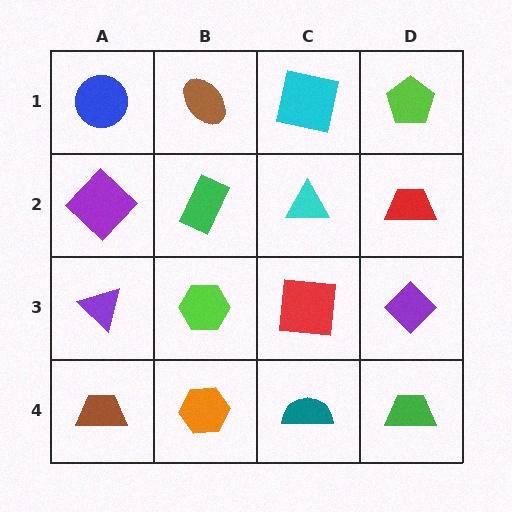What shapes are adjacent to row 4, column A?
A purple triangle (row 3, column A), an orange hexagon (row 4, column B).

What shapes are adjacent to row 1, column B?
A green rectangle (row 2, column B), a blue circle (row 1, column A), a cyan square (row 1, column C).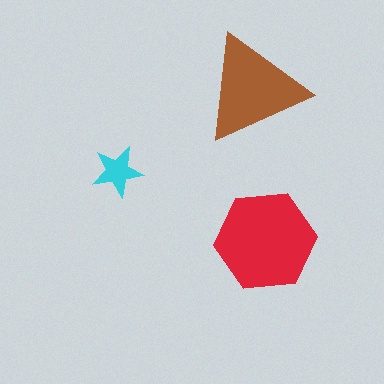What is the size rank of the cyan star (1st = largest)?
3rd.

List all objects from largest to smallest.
The red hexagon, the brown triangle, the cyan star.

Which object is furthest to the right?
The red hexagon is rightmost.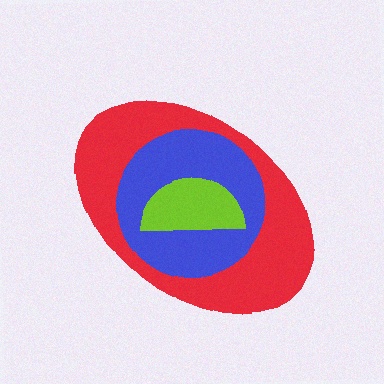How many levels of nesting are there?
3.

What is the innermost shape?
The lime semicircle.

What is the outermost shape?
The red ellipse.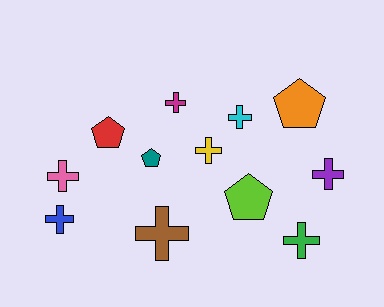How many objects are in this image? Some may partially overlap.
There are 12 objects.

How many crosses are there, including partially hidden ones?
There are 8 crosses.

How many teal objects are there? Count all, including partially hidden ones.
There is 1 teal object.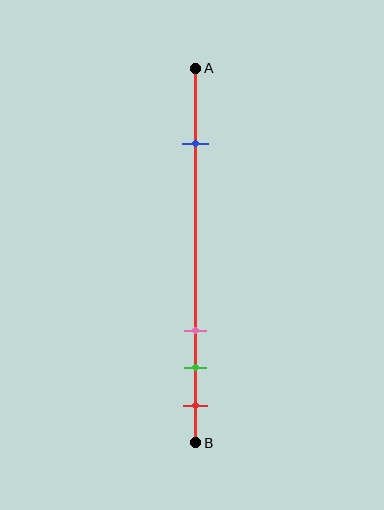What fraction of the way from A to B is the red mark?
The red mark is approximately 90% (0.9) of the way from A to B.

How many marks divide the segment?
There are 4 marks dividing the segment.